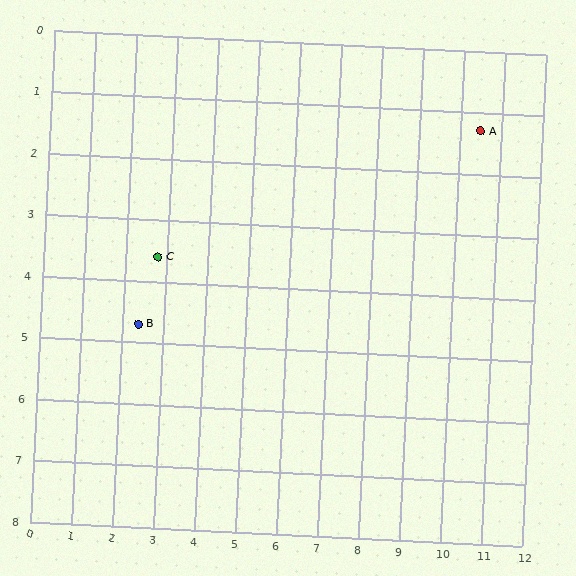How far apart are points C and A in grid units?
Points C and A are about 8.0 grid units apart.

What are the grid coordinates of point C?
Point C is at approximately (2.8, 3.6).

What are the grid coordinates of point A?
Point A is at approximately (10.5, 1.3).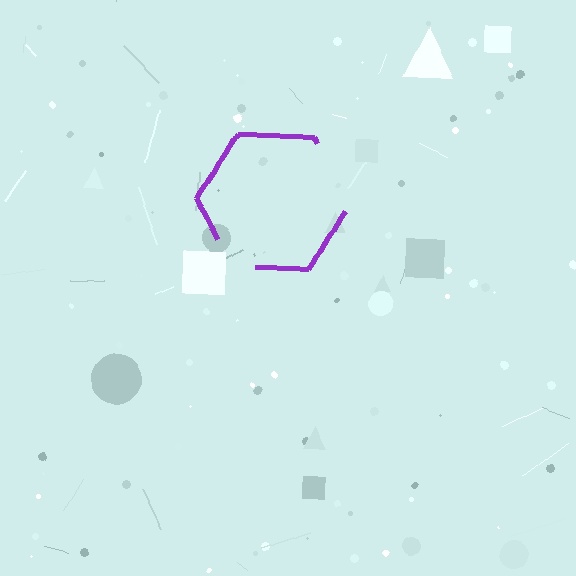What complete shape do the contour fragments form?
The contour fragments form a hexagon.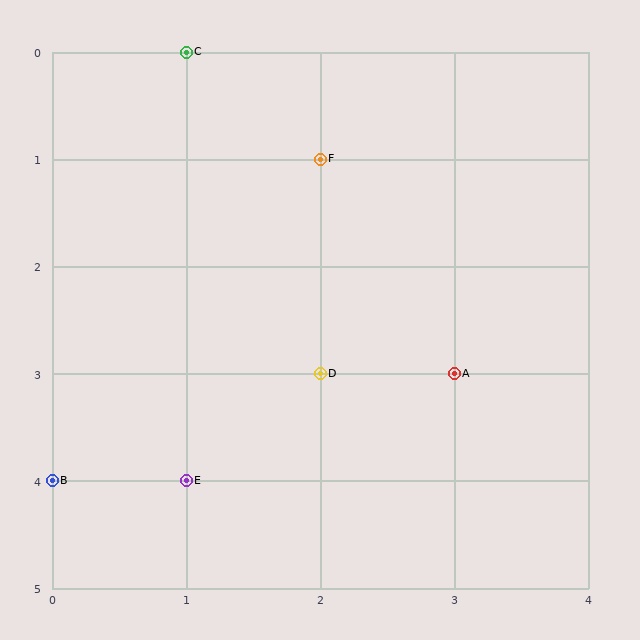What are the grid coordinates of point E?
Point E is at grid coordinates (1, 4).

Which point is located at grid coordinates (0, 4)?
Point B is at (0, 4).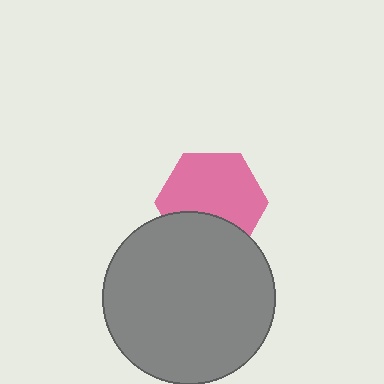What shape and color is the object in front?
The object in front is a gray circle.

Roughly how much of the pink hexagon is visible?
Most of it is visible (roughly 68%).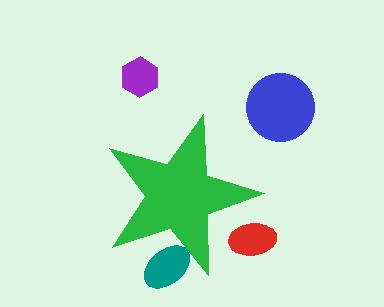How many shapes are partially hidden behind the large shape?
2 shapes are partially hidden.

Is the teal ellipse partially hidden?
Yes, the teal ellipse is partially hidden behind the green star.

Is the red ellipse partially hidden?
Yes, the red ellipse is partially hidden behind the green star.